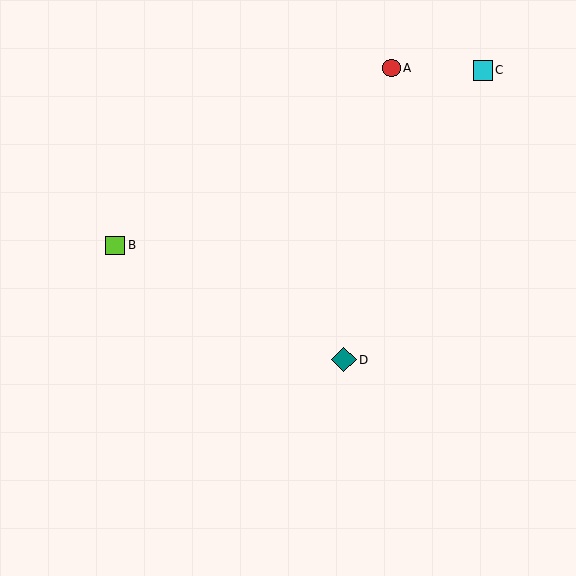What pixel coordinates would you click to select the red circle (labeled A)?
Click at (391, 68) to select the red circle A.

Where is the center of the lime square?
The center of the lime square is at (115, 245).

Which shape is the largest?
The teal diamond (labeled D) is the largest.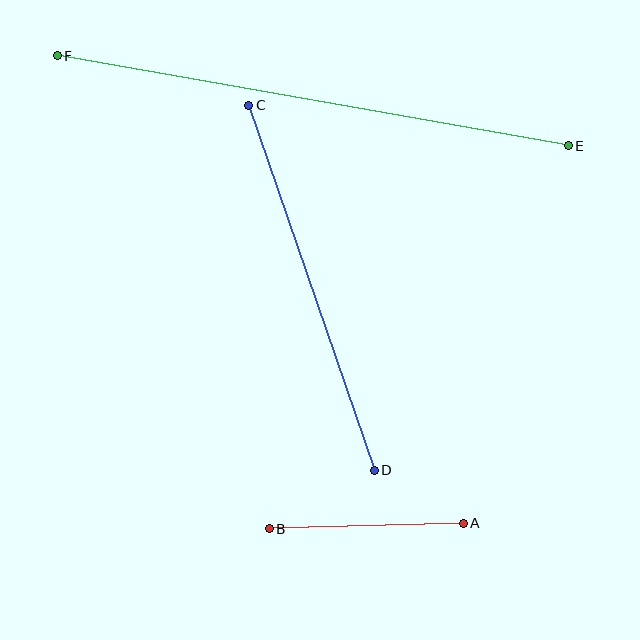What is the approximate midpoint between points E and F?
The midpoint is at approximately (313, 101) pixels.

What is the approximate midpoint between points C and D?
The midpoint is at approximately (311, 288) pixels.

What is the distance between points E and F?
The distance is approximately 519 pixels.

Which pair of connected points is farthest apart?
Points E and F are farthest apart.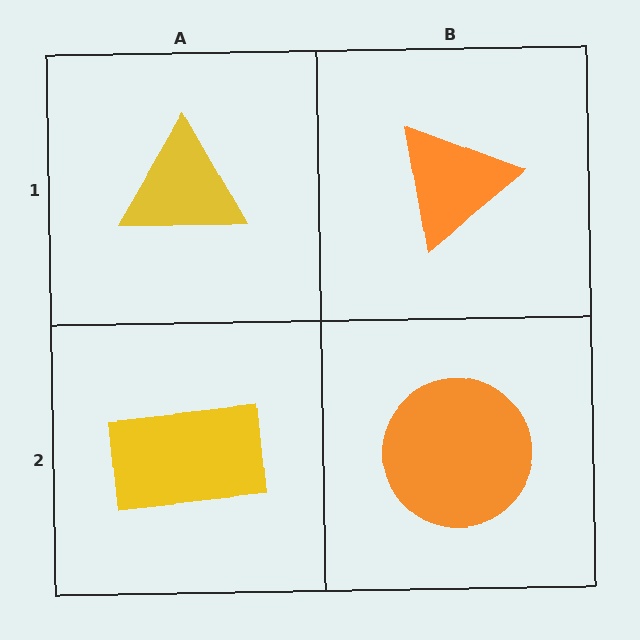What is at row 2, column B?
An orange circle.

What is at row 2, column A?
A yellow rectangle.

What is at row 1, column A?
A yellow triangle.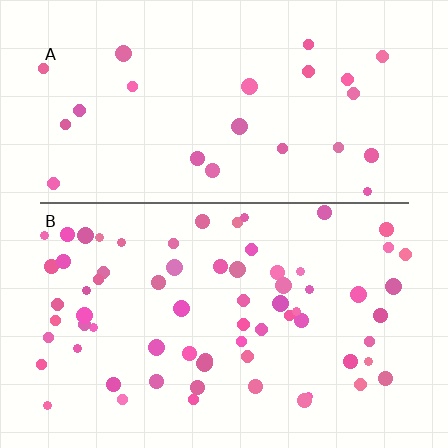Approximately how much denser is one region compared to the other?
Approximately 2.7× — region B over region A.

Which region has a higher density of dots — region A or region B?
B (the bottom).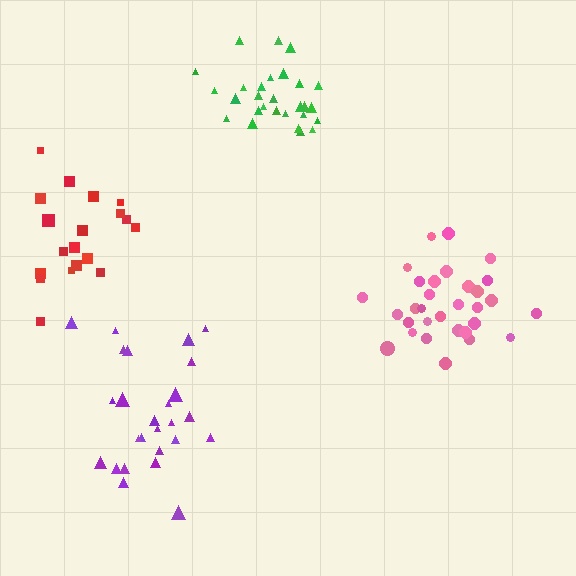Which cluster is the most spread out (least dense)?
Red.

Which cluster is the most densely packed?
Green.